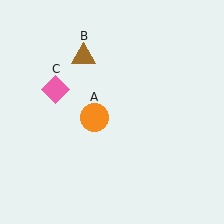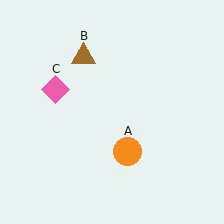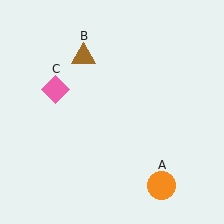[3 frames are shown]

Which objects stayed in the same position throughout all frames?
Brown triangle (object B) and pink diamond (object C) remained stationary.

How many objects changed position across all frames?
1 object changed position: orange circle (object A).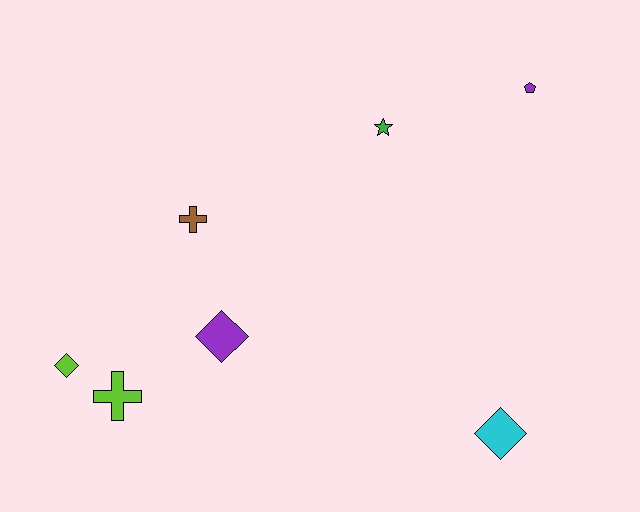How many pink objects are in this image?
There are no pink objects.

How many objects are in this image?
There are 7 objects.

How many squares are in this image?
There are no squares.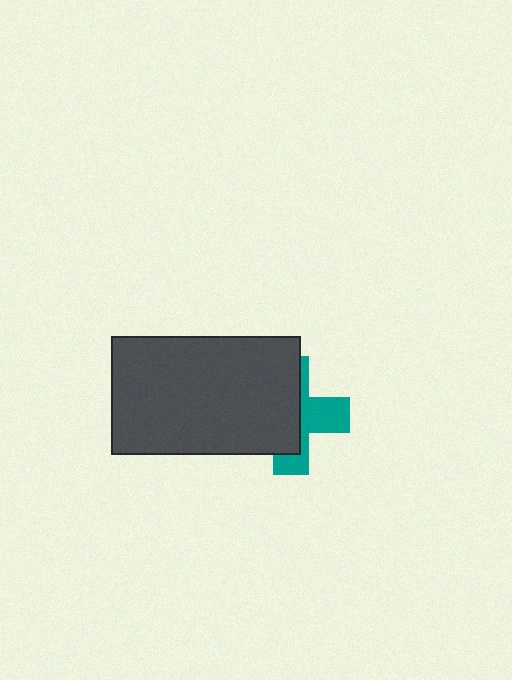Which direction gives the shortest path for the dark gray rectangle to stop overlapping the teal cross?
Moving left gives the shortest separation.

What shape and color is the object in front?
The object in front is a dark gray rectangle.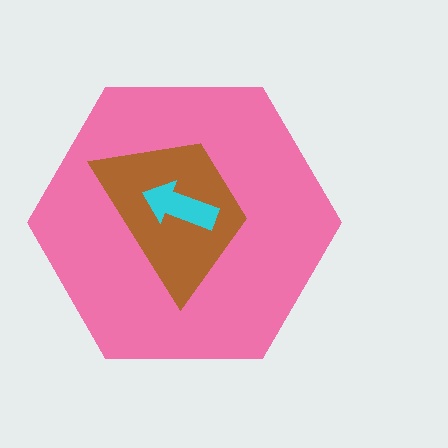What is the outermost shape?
The pink hexagon.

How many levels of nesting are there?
3.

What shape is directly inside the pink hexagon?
The brown trapezoid.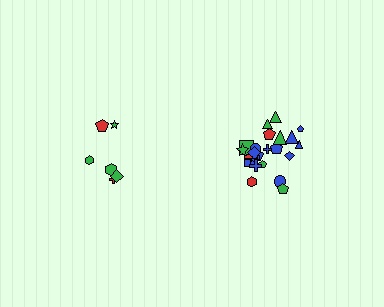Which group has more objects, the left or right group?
The right group.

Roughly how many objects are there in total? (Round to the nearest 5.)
Roughly 30 objects in total.